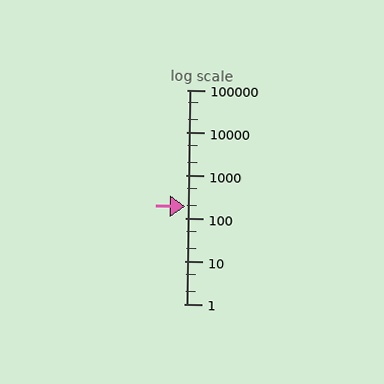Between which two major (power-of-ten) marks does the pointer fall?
The pointer is between 100 and 1000.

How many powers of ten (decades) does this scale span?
The scale spans 5 decades, from 1 to 100000.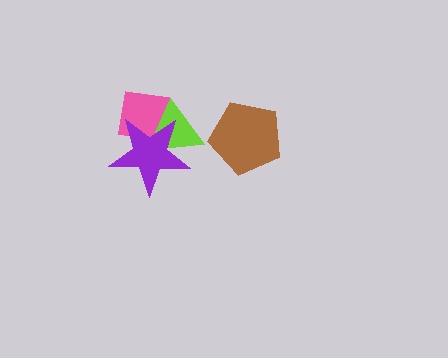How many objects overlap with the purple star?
2 objects overlap with the purple star.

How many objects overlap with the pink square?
2 objects overlap with the pink square.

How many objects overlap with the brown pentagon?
0 objects overlap with the brown pentagon.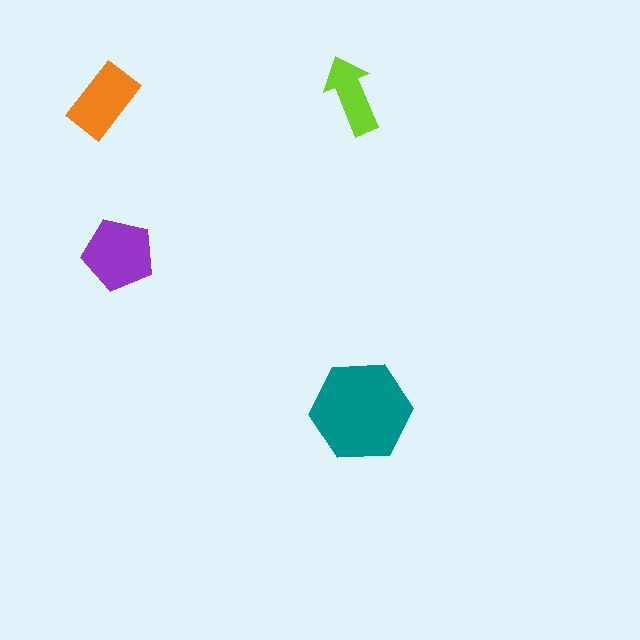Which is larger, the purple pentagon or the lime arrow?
The purple pentagon.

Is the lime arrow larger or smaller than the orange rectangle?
Smaller.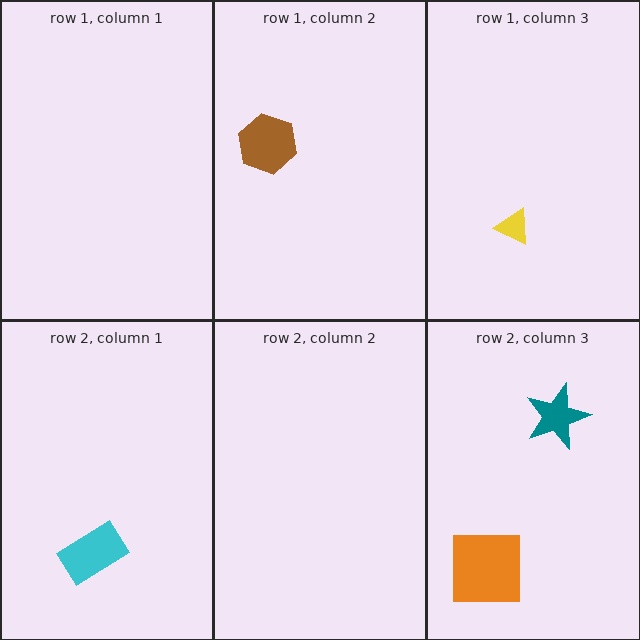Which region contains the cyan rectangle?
The row 2, column 1 region.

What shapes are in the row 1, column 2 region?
The brown hexagon.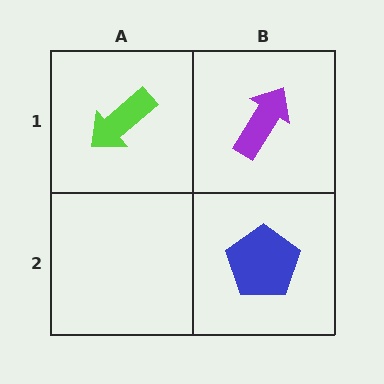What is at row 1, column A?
A lime arrow.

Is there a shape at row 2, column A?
No, that cell is empty.